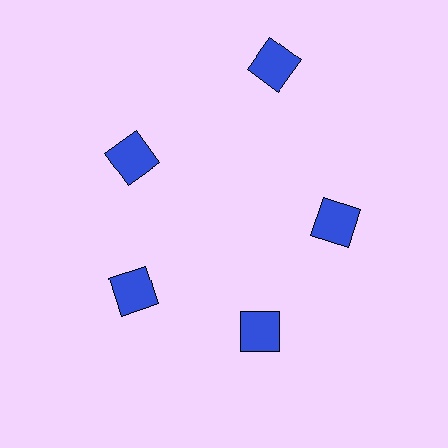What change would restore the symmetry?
The symmetry would be restored by moving it inward, back onto the ring so that all 5 squares sit at equal angles and equal distance from the center.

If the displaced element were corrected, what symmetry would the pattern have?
It would have 5-fold rotational symmetry — the pattern would map onto itself every 72 degrees.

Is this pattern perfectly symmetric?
No. The 5 blue squares are arranged in a ring, but one element near the 1 o'clock position is pushed outward from the center, breaking the 5-fold rotational symmetry.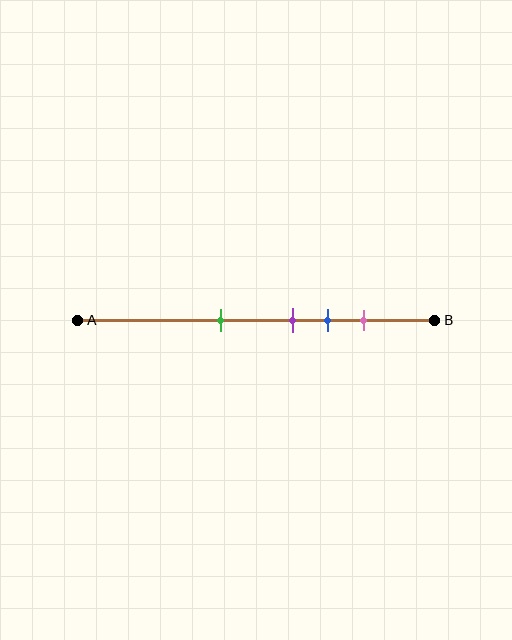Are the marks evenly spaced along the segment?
No, the marks are not evenly spaced.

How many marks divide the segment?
There are 4 marks dividing the segment.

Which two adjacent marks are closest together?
The purple and blue marks are the closest adjacent pair.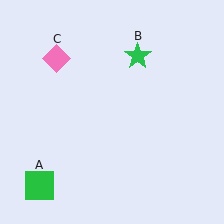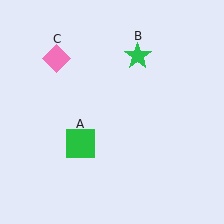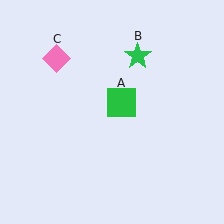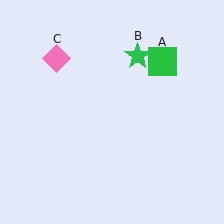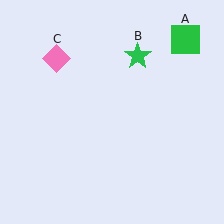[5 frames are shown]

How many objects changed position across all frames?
1 object changed position: green square (object A).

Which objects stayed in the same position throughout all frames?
Green star (object B) and pink diamond (object C) remained stationary.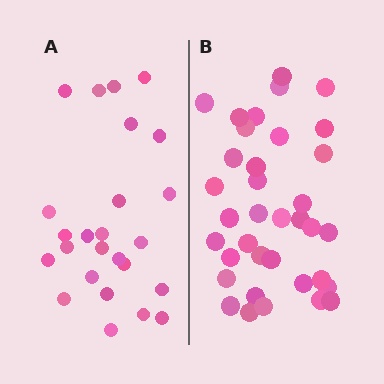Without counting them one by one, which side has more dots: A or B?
Region B (the right region) has more dots.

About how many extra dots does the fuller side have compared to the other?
Region B has roughly 12 or so more dots than region A.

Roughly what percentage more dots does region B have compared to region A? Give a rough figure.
About 45% more.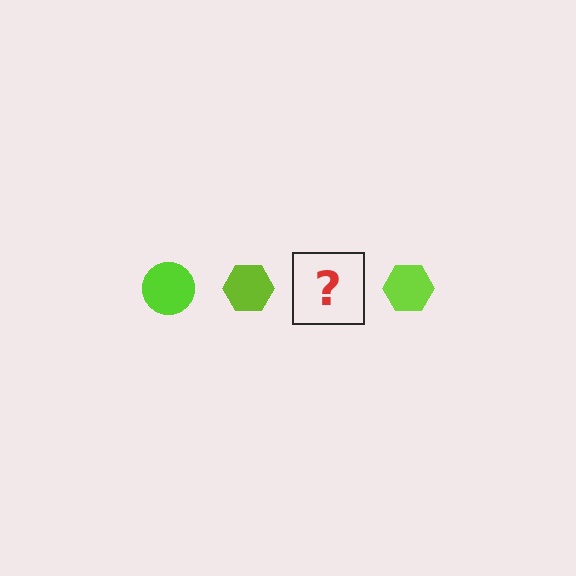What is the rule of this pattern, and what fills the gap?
The rule is that the pattern cycles through circle, hexagon shapes in lime. The gap should be filled with a lime circle.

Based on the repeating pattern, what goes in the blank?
The blank should be a lime circle.